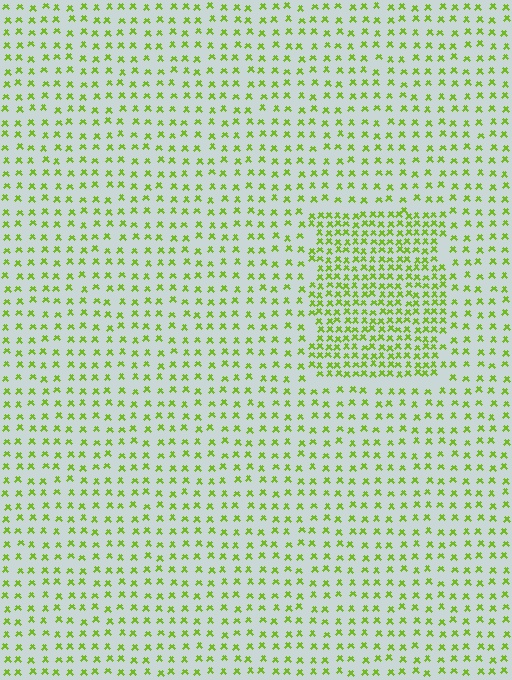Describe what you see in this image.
The image contains small lime elements arranged at two different densities. A rectangle-shaped region is visible where the elements are more densely packed than the surrounding area.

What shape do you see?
I see a rectangle.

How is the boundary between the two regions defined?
The boundary is defined by a change in element density (approximately 2.1x ratio). All elements are the same color, size, and shape.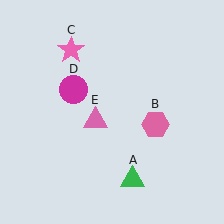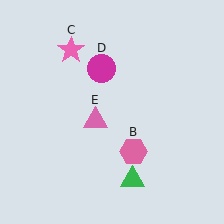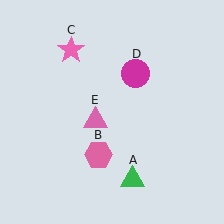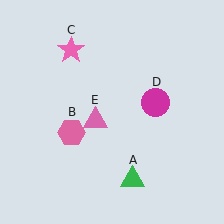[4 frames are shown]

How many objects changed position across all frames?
2 objects changed position: pink hexagon (object B), magenta circle (object D).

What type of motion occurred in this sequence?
The pink hexagon (object B), magenta circle (object D) rotated clockwise around the center of the scene.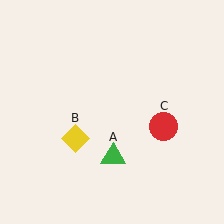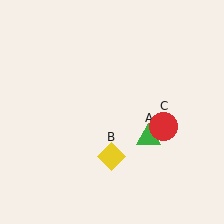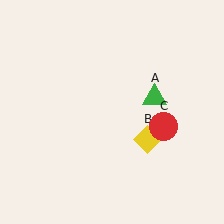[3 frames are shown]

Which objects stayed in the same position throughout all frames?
Red circle (object C) remained stationary.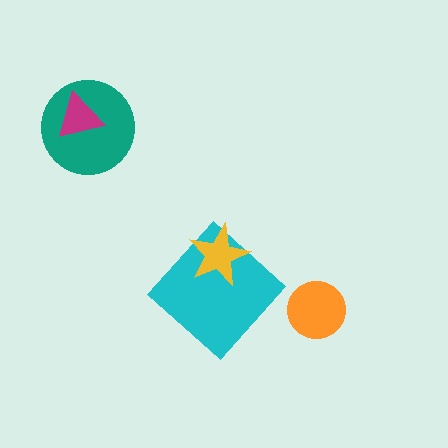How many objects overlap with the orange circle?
0 objects overlap with the orange circle.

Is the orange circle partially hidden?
No, no other shape covers it.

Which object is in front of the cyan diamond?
The yellow star is in front of the cyan diamond.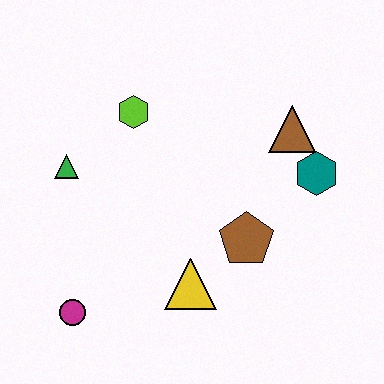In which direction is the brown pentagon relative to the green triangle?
The brown pentagon is to the right of the green triangle.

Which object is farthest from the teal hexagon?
The magenta circle is farthest from the teal hexagon.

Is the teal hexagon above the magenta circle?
Yes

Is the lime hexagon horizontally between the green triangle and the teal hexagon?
Yes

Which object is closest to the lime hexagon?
The green triangle is closest to the lime hexagon.